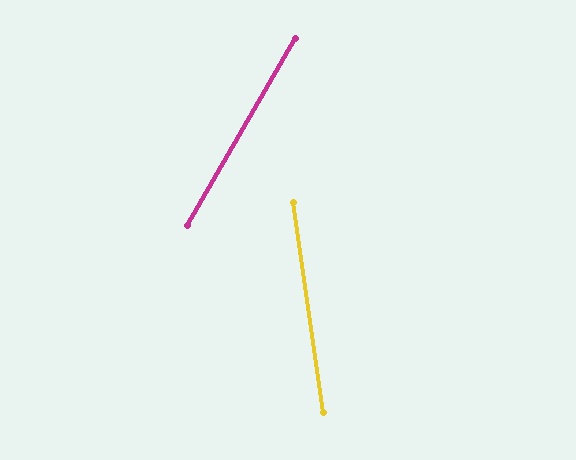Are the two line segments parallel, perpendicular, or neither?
Neither parallel nor perpendicular — they differ by about 38°.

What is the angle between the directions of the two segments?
Approximately 38 degrees.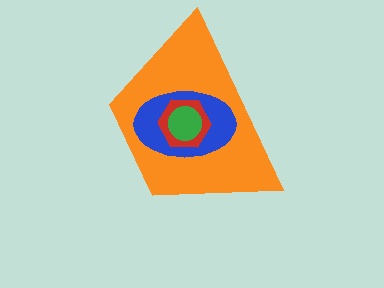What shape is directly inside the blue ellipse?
The red hexagon.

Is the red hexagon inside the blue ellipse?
Yes.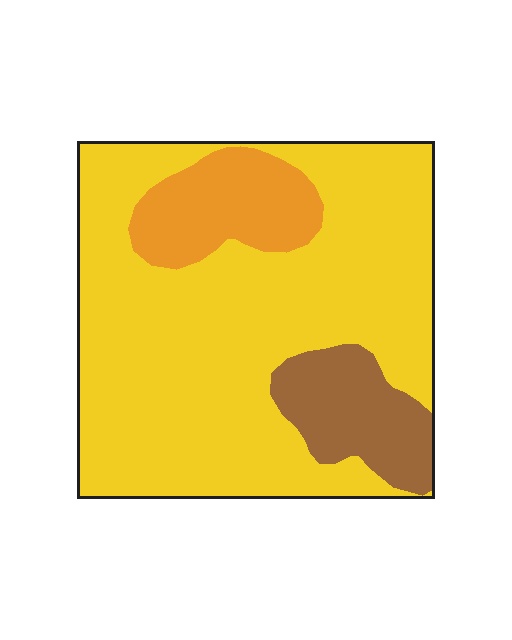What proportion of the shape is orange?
Orange takes up about one eighth (1/8) of the shape.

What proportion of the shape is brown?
Brown takes up about one eighth (1/8) of the shape.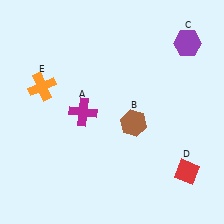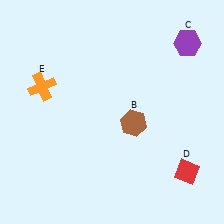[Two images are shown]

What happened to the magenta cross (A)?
The magenta cross (A) was removed in Image 2. It was in the bottom-left area of Image 1.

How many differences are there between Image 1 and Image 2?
There is 1 difference between the two images.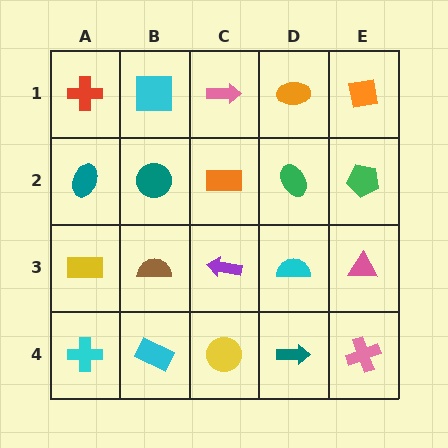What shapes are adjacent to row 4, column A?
A yellow rectangle (row 3, column A), a cyan rectangle (row 4, column B).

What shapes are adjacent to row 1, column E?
A green pentagon (row 2, column E), an orange ellipse (row 1, column D).